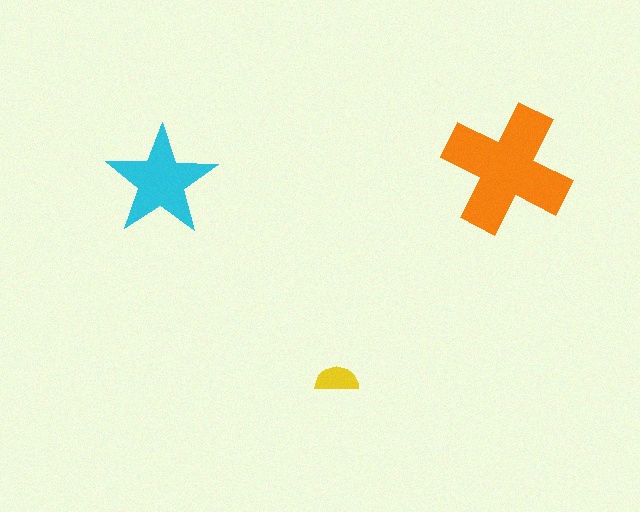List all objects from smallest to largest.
The yellow semicircle, the cyan star, the orange cross.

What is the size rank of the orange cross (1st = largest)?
1st.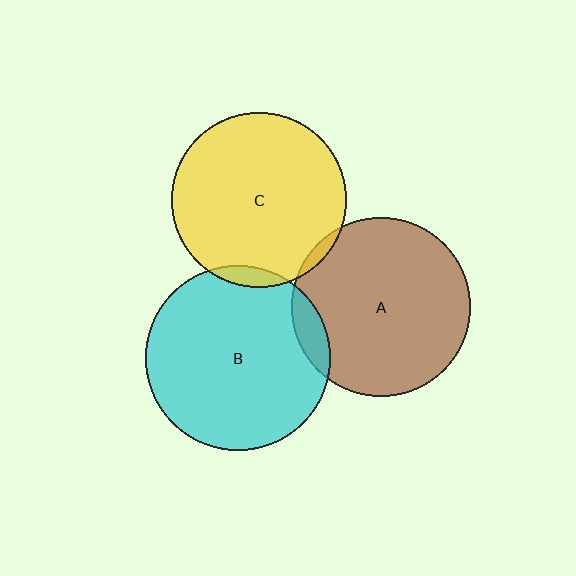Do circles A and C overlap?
Yes.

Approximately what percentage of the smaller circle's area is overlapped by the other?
Approximately 5%.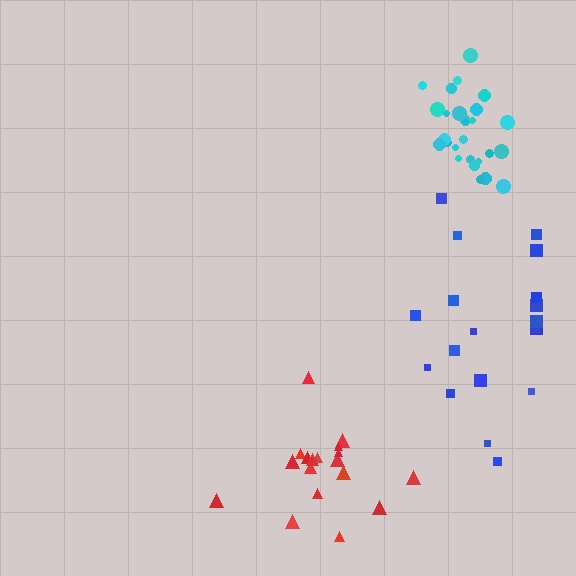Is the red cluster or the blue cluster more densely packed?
Red.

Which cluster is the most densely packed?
Cyan.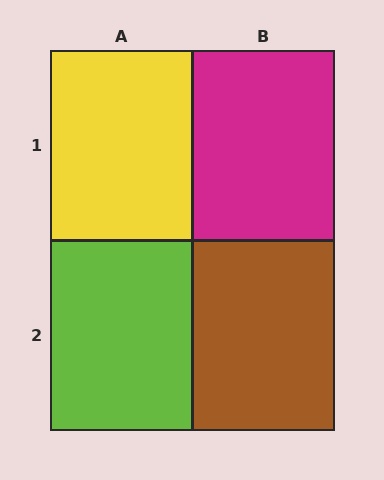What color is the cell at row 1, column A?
Yellow.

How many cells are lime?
1 cell is lime.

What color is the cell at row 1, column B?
Magenta.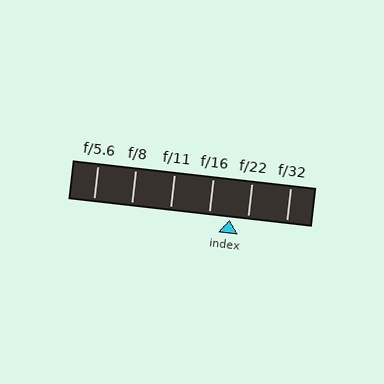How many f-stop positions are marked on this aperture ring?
There are 6 f-stop positions marked.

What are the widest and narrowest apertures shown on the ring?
The widest aperture shown is f/5.6 and the narrowest is f/32.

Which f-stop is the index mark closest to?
The index mark is closest to f/22.